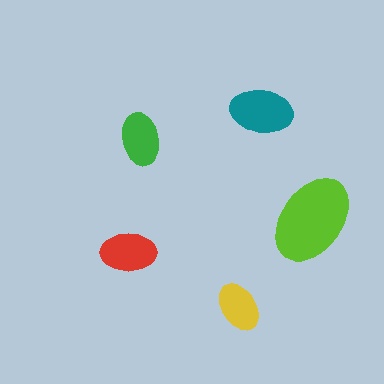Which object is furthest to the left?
The red ellipse is leftmost.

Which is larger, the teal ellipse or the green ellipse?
The teal one.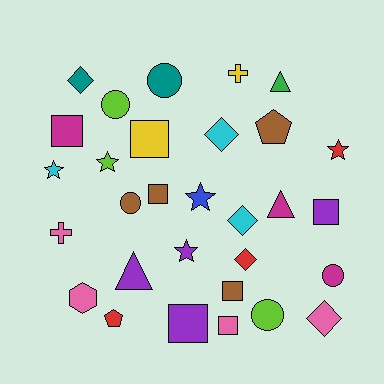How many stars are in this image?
There are 5 stars.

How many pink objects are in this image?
There are 4 pink objects.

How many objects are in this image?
There are 30 objects.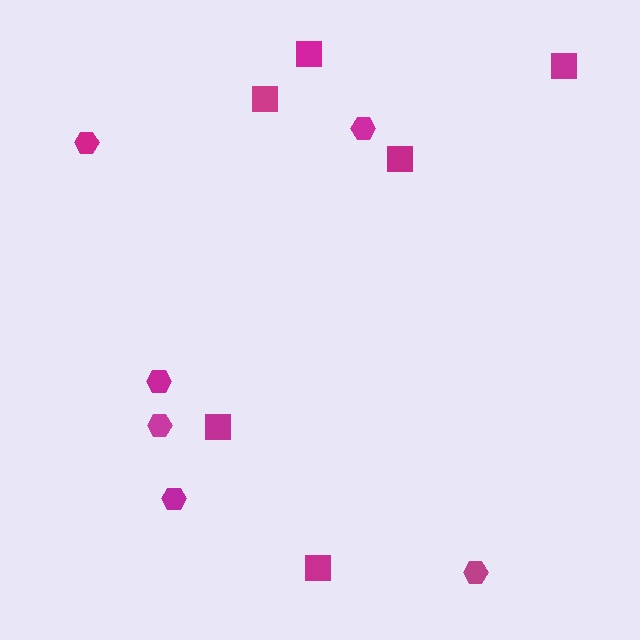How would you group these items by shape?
There are 2 groups: one group of hexagons (6) and one group of squares (6).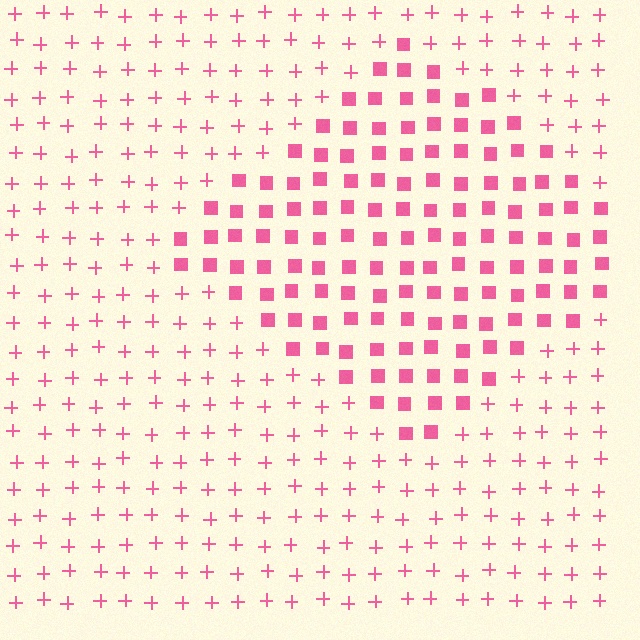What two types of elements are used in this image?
The image uses squares inside the diamond region and plus signs outside it.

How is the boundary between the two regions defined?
The boundary is defined by a change in element shape: squares inside vs. plus signs outside. All elements share the same color and spacing.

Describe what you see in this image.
The image is filled with small pink elements arranged in a uniform grid. A diamond-shaped region contains squares, while the surrounding area contains plus signs. The boundary is defined purely by the change in element shape.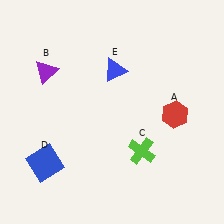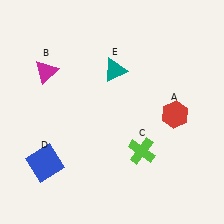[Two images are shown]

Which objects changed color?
B changed from purple to magenta. E changed from blue to teal.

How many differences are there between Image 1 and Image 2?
There are 2 differences between the two images.